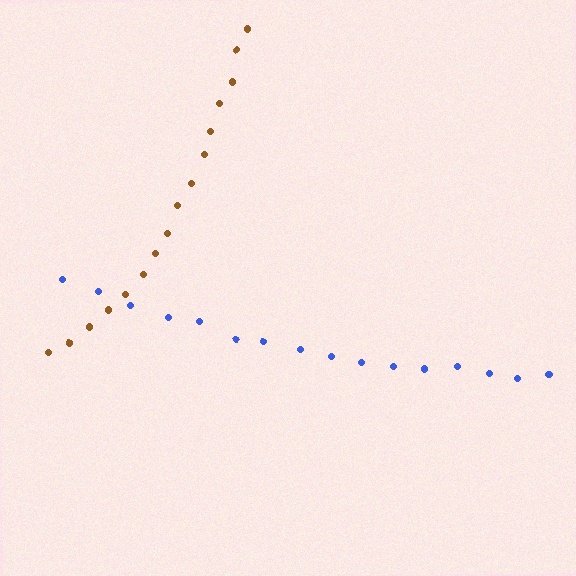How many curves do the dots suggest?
There are 2 distinct paths.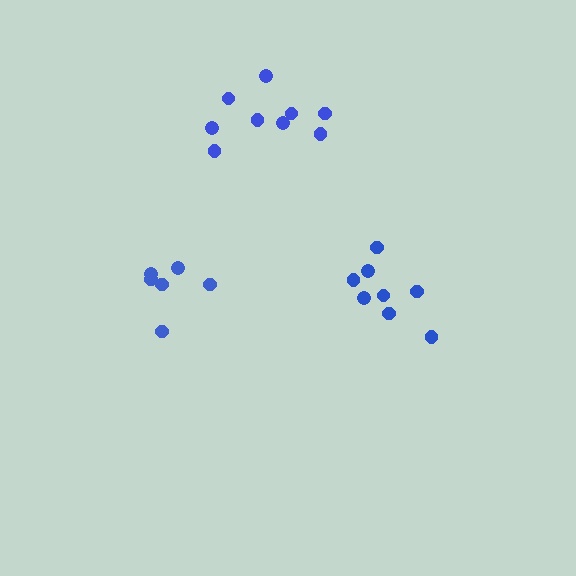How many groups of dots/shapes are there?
There are 3 groups.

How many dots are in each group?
Group 1: 6 dots, Group 2: 8 dots, Group 3: 9 dots (23 total).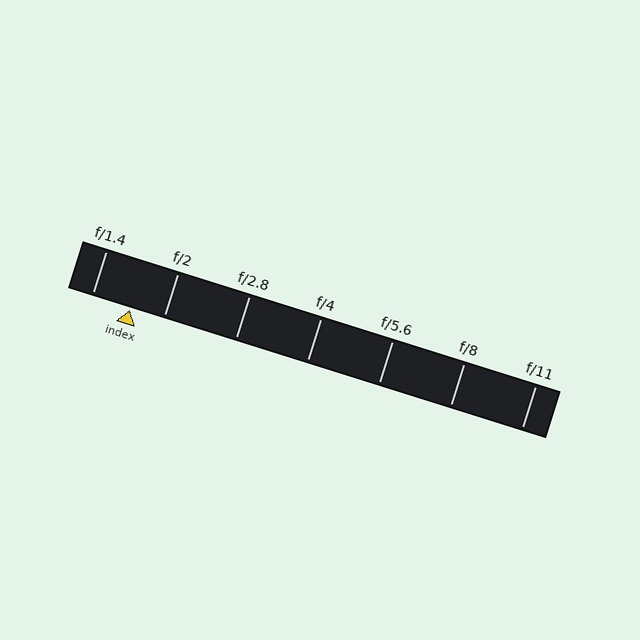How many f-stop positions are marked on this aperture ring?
There are 7 f-stop positions marked.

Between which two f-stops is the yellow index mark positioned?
The index mark is between f/1.4 and f/2.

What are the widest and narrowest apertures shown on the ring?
The widest aperture shown is f/1.4 and the narrowest is f/11.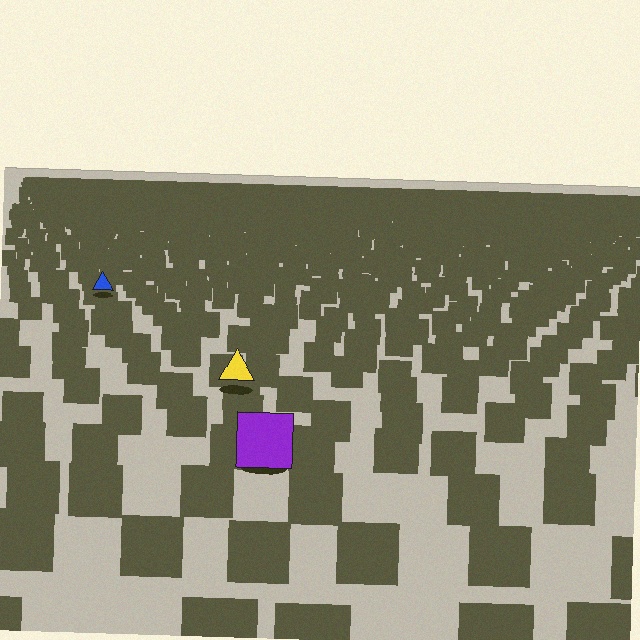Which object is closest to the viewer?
The purple square is closest. The texture marks near it are larger and more spread out.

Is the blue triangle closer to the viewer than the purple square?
No. The purple square is closer — you can tell from the texture gradient: the ground texture is coarser near it.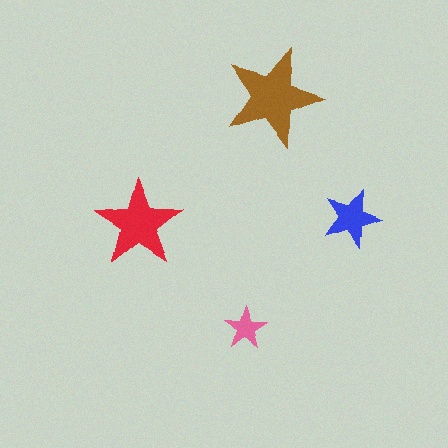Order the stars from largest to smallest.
the brown one, the red one, the blue one, the pink one.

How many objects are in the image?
There are 4 objects in the image.